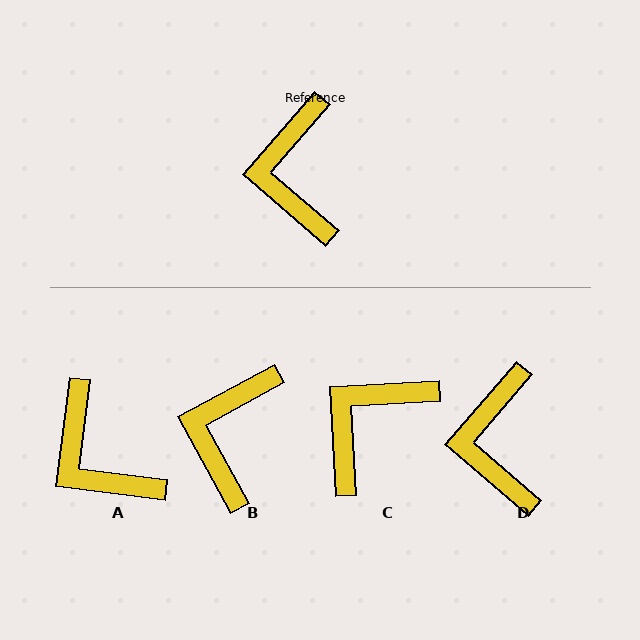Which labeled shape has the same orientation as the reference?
D.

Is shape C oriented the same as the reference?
No, it is off by about 46 degrees.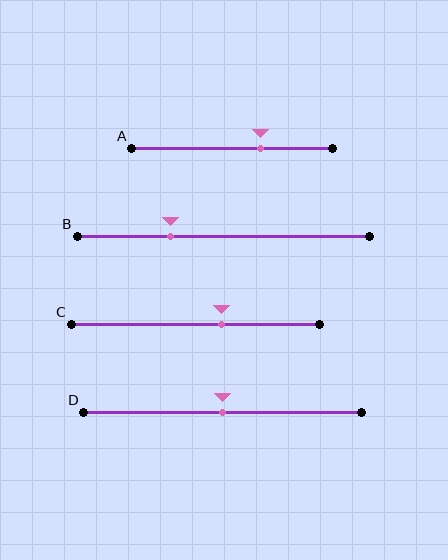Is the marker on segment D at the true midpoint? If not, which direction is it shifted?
Yes, the marker on segment D is at the true midpoint.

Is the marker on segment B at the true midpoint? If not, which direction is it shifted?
No, the marker on segment B is shifted to the left by about 18% of the segment length.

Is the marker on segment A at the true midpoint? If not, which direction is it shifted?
No, the marker on segment A is shifted to the right by about 14% of the segment length.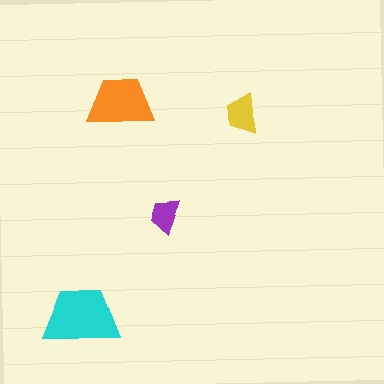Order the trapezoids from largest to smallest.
the cyan one, the orange one, the yellow one, the purple one.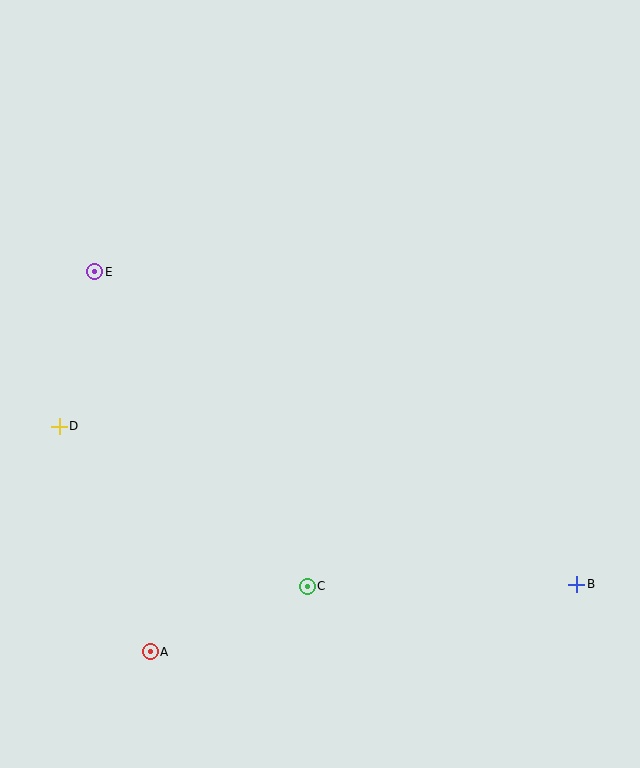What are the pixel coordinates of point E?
Point E is at (95, 272).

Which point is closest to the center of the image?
Point C at (307, 586) is closest to the center.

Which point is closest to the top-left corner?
Point E is closest to the top-left corner.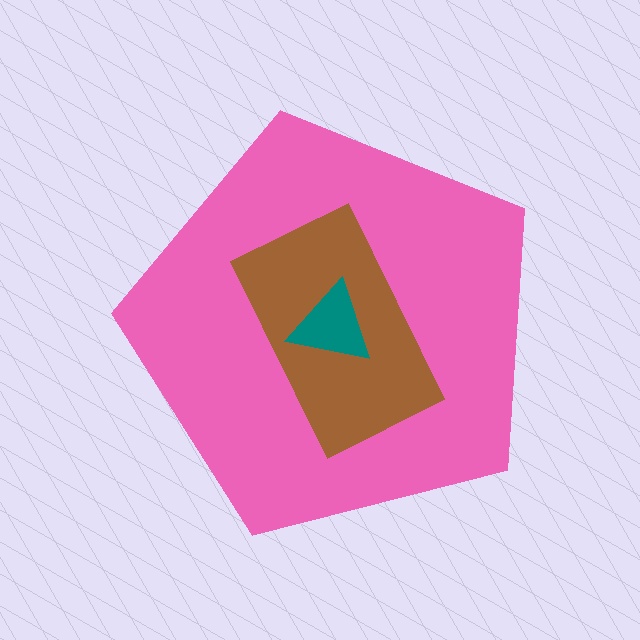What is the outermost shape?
The pink pentagon.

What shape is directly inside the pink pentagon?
The brown rectangle.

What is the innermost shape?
The teal triangle.